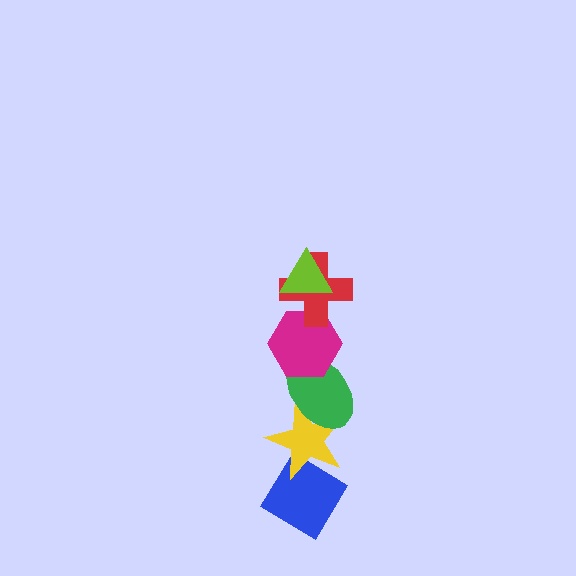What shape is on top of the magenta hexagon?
The red cross is on top of the magenta hexagon.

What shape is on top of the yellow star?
The green ellipse is on top of the yellow star.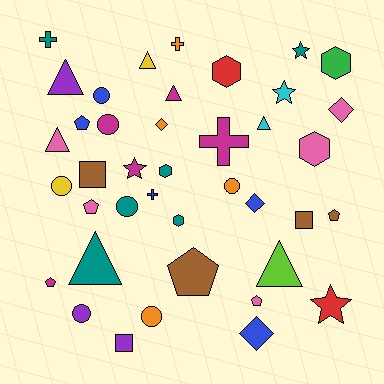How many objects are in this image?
There are 40 objects.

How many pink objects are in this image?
There are 5 pink objects.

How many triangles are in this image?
There are 7 triangles.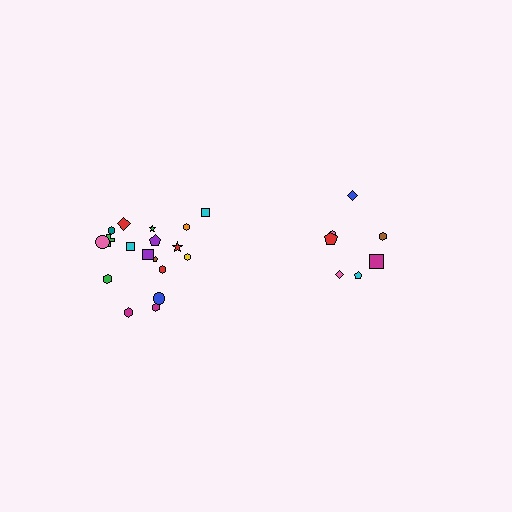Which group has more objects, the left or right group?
The left group.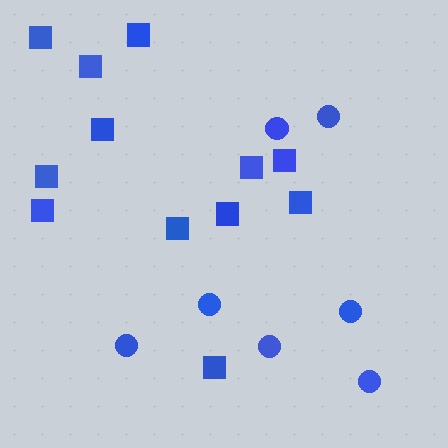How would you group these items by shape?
There are 2 groups: one group of squares (12) and one group of circles (7).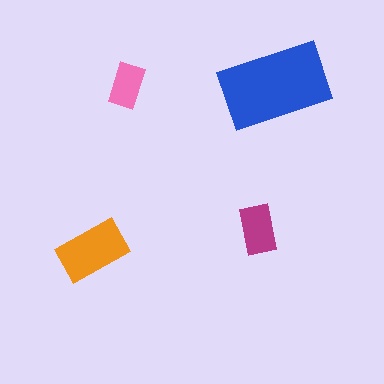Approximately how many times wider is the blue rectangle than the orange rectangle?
About 1.5 times wider.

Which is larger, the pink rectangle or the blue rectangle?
The blue one.